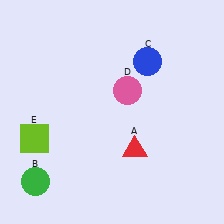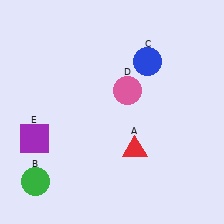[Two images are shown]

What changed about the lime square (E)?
In Image 1, E is lime. In Image 2, it changed to purple.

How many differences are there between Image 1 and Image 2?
There is 1 difference between the two images.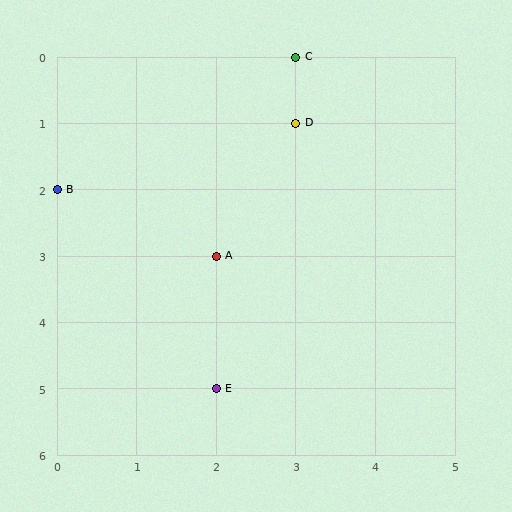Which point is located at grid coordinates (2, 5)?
Point E is at (2, 5).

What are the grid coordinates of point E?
Point E is at grid coordinates (2, 5).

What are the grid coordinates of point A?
Point A is at grid coordinates (2, 3).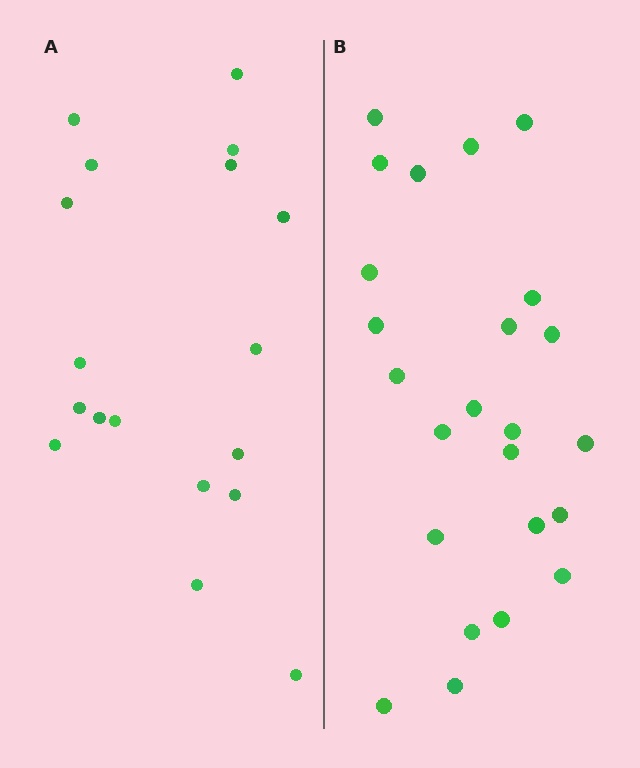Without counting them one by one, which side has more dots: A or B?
Region B (the right region) has more dots.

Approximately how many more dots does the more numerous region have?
Region B has about 6 more dots than region A.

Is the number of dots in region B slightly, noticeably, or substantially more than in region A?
Region B has noticeably more, but not dramatically so. The ratio is roughly 1.3 to 1.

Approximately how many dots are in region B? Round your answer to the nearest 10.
About 20 dots. (The exact count is 24, which rounds to 20.)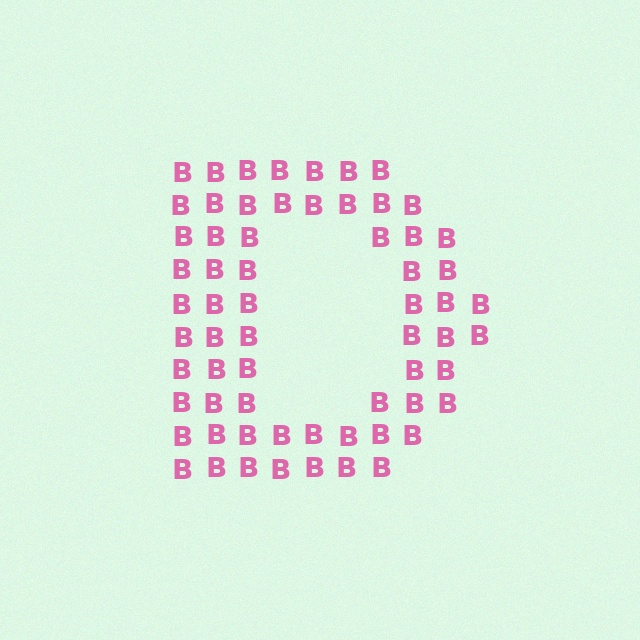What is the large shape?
The large shape is the letter D.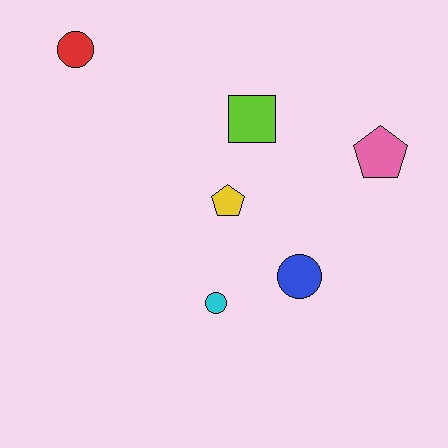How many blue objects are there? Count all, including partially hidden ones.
There is 1 blue object.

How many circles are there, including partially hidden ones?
There are 3 circles.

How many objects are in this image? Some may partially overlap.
There are 6 objects.